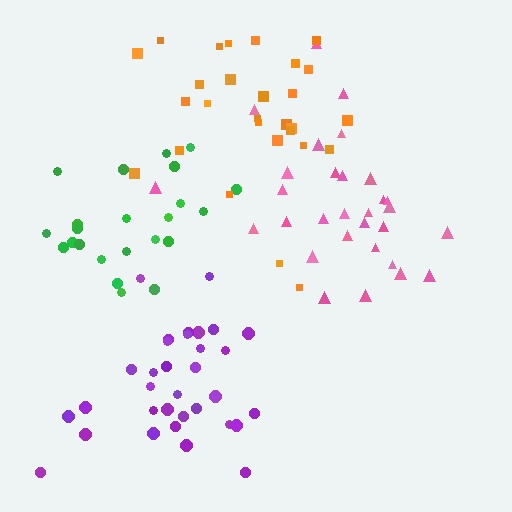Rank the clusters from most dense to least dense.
green, purple, pink, orange.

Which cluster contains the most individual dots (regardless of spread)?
Purple (34).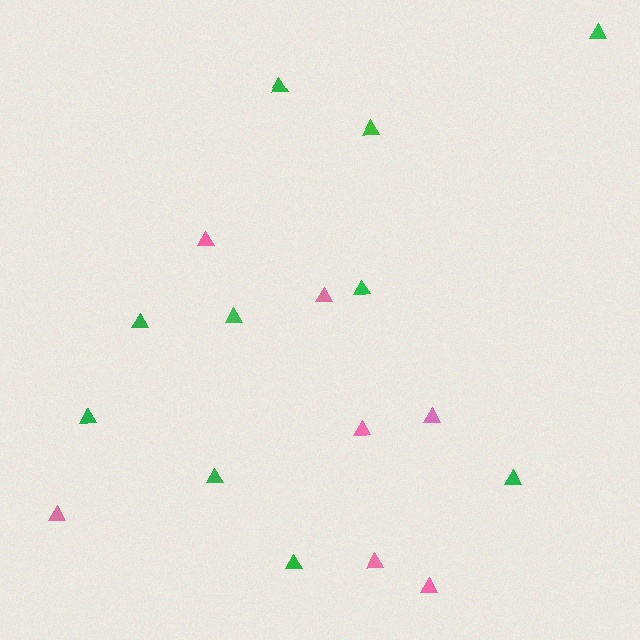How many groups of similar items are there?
There are 2 groups: one group of pink triangles (7) and one group of green triangles (10).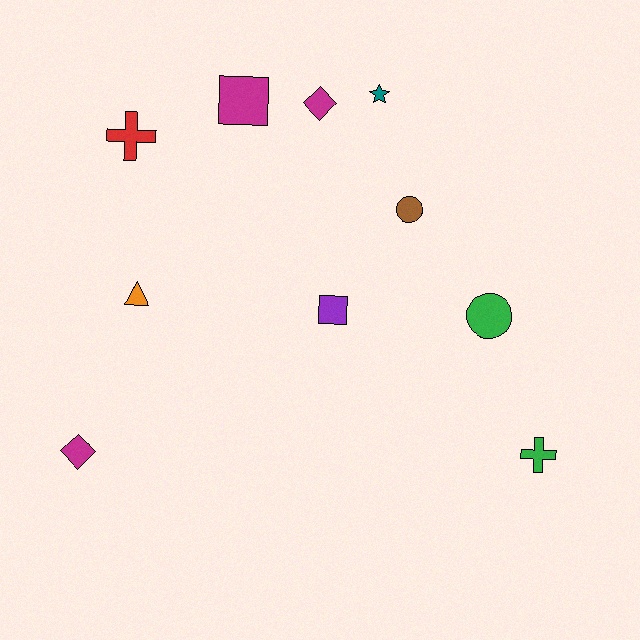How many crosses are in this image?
There are 2 crosses.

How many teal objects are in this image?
There is 1 teal object.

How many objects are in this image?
There are 10 objects.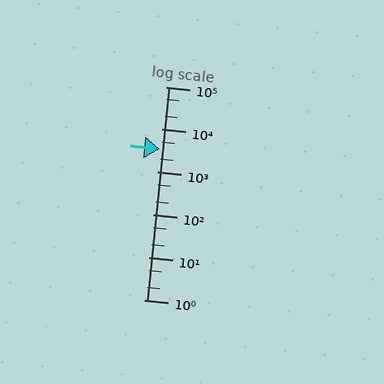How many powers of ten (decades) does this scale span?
The scale spans 5 decades, from 1 to 100000.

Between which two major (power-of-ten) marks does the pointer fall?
The pointer is between 1000 and 10000.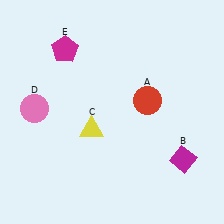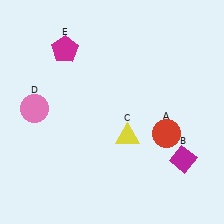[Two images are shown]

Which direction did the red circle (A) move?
The red circle (A) moved down.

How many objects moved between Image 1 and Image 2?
2 objects moved between the two images.